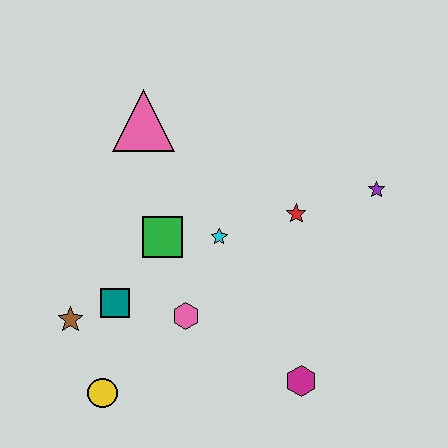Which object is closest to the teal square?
The brown star is closest to the teal square.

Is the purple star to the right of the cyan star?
Yes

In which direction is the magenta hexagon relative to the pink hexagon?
The magenta hexagon is to the right of the pink hexagon.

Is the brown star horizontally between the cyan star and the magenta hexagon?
No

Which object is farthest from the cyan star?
The yellow circle is farthest from the cyan star.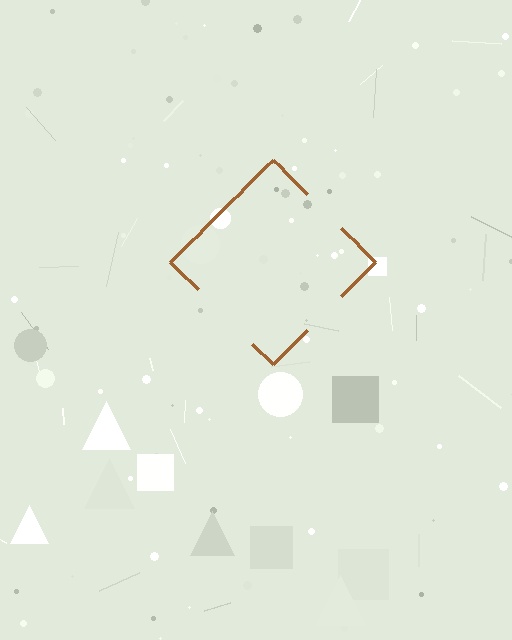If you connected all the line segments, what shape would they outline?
They would outline a diamond.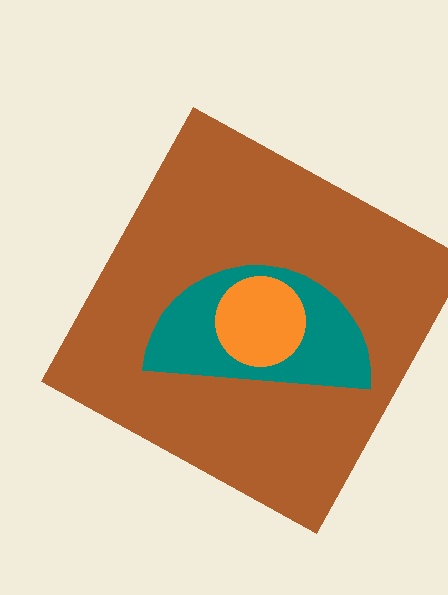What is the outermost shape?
The brown square.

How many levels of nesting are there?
3.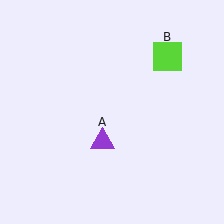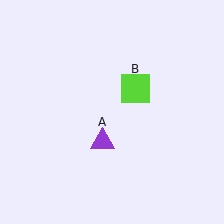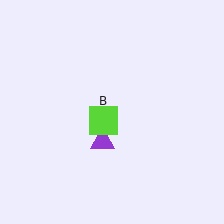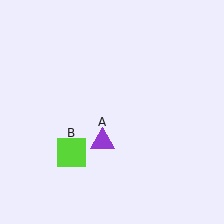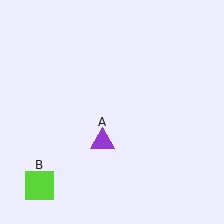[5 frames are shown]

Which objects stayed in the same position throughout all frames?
Purple triangle (object A) remained stationary.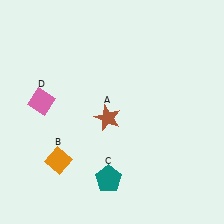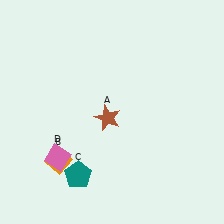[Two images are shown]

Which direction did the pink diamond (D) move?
The pink diamond (D) moved down.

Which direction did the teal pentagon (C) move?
The teal pentagon (C) moved left.